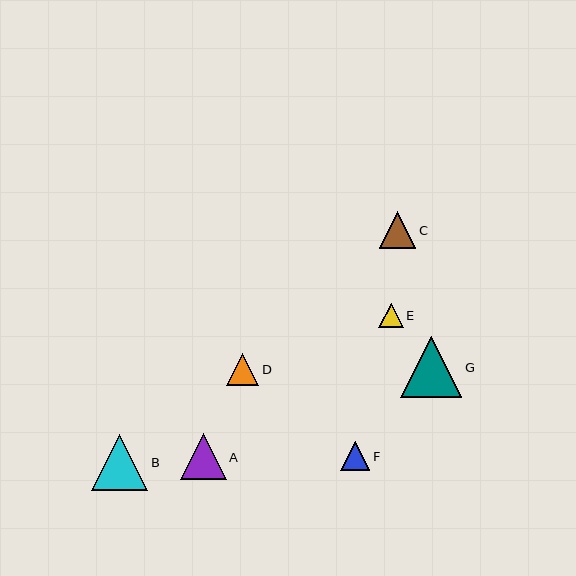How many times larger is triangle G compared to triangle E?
Triangle G is approximately 2.5 times the size of triangle E.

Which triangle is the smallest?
Triangle E is the smallest with a size of approximately 24 pixels.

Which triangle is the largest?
Triangle G is the largest with a size of approximately 61 pixels.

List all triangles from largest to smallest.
From largest to smallest: G, B, A, C, D, F, E.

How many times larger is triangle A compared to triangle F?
Triangle A is approximately 1.6 times the size of triangle F.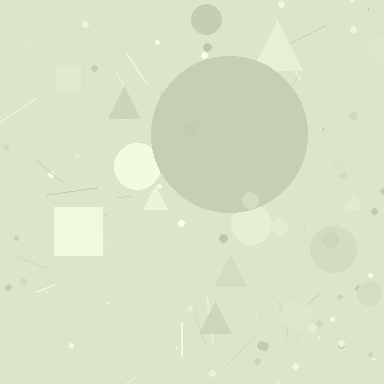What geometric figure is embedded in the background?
A circle is embedded in the background.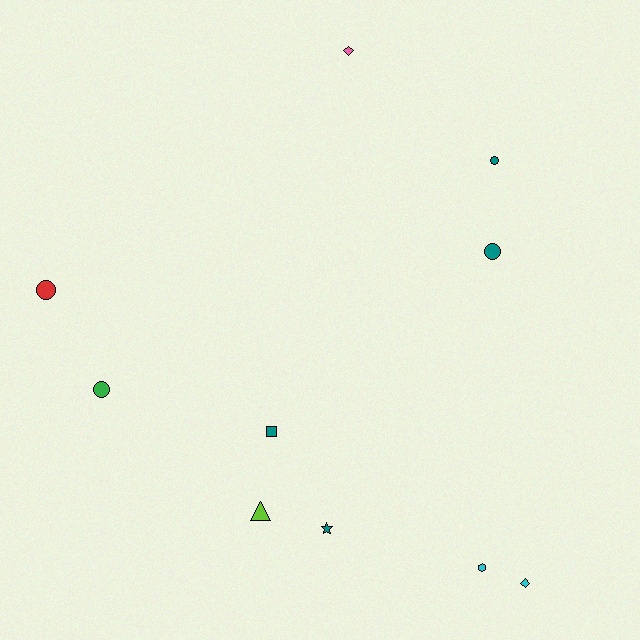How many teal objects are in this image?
There are 4 teal objects.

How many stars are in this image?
There is 1 star.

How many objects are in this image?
There are 10 objects.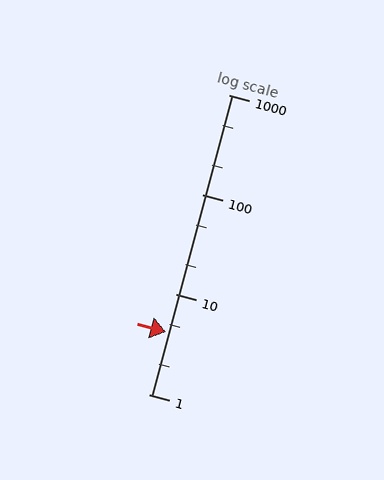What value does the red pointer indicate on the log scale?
The pointer indicates approximately 4.2.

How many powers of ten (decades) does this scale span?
The scale spans 3 decades, from 1 to 1000.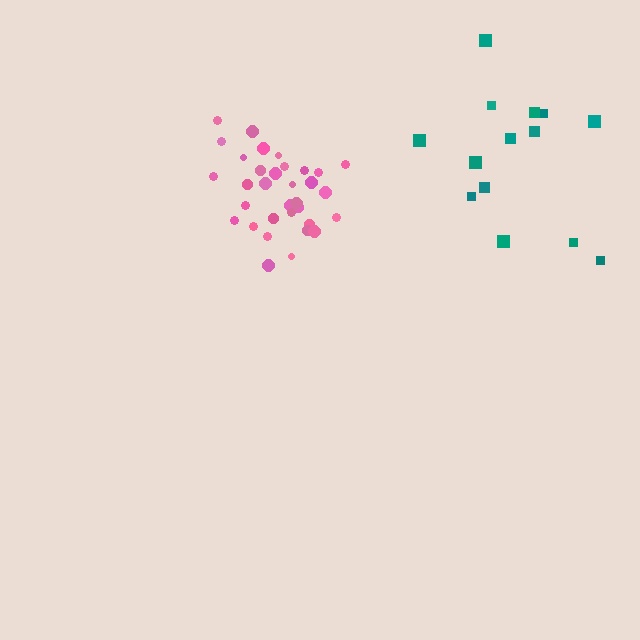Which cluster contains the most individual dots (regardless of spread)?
Pink (33).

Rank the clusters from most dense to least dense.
pink, teal.